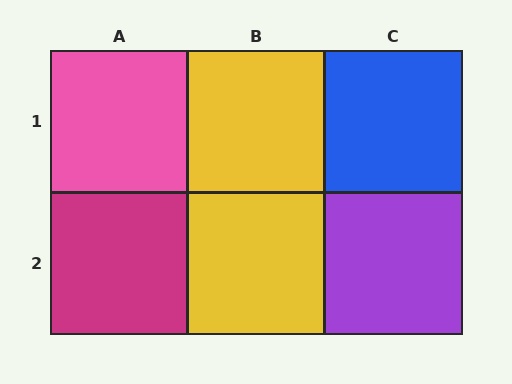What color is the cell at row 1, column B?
Yellow.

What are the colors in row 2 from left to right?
Magenta, yellow, purple.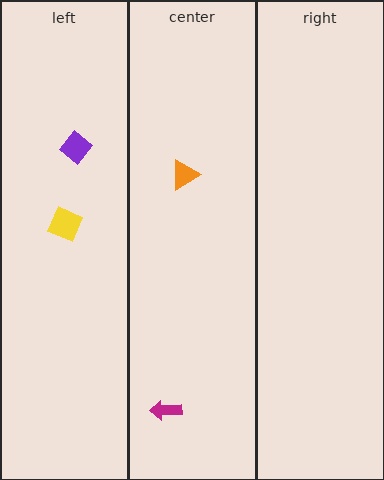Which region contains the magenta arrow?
The center region.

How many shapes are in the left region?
2.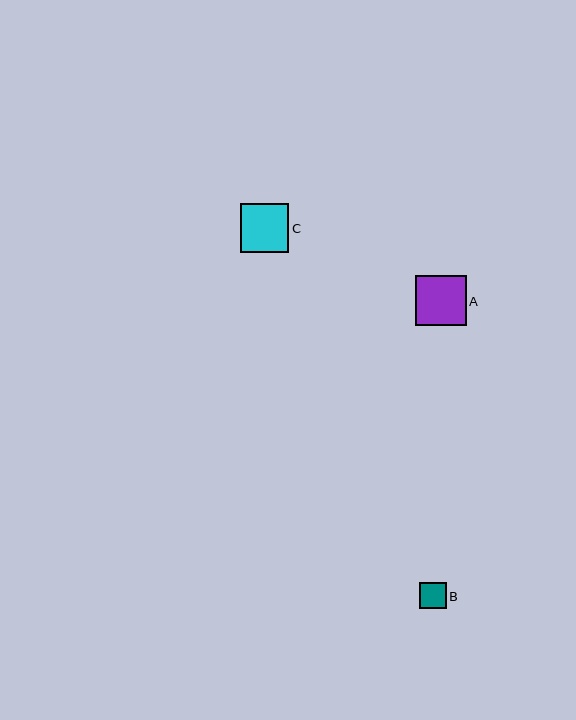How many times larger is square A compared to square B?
Square A is approximately 1.9 times the size of square B.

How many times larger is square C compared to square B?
Square C is approximately 1.8 times the size of square B.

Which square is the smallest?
Square B is the smallest with a size of approximately 26 pixels.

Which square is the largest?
Square A is the largest with a size of approximately 50 pixels.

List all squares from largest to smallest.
From largest to smallest: A, C, B.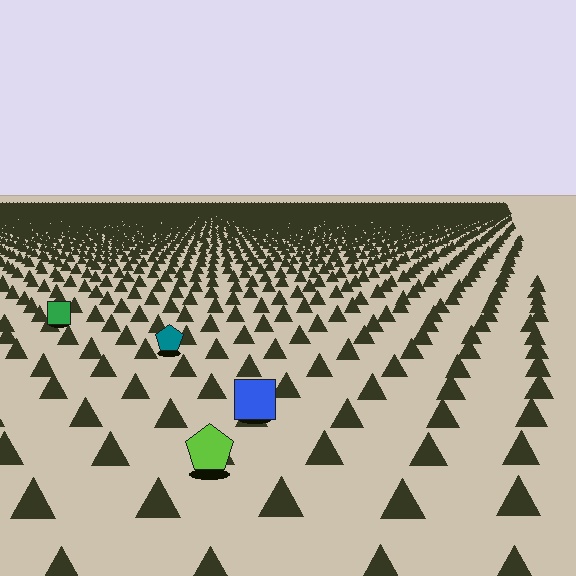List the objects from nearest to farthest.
From nearest to farthest: the lime pentagon, the blue square, the teal pentagon, the green square.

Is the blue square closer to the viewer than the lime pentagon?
No. The lime pentagon is closer — you can tell from the texture gradient: the ground texture is coarser near it.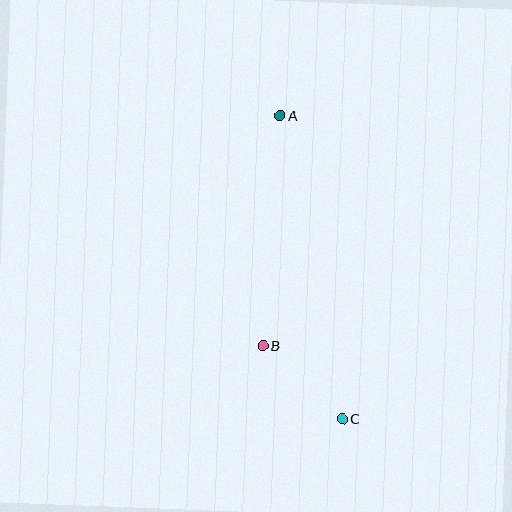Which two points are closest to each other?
Points B and C are closest to each other.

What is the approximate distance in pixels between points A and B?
The distance between A and B is approximately 231 pixels.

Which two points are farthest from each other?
Points A and C are farthest from each other.